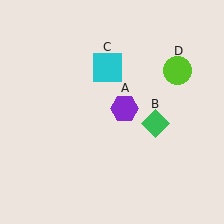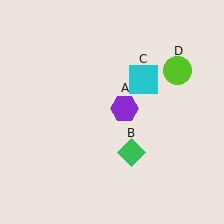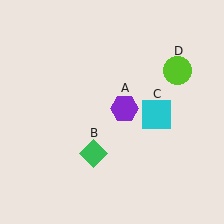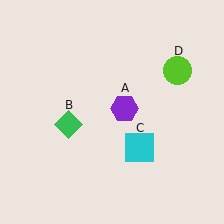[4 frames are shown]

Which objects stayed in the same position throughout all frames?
Purple hexagon (object A) and lime circle (object D) remained stationary.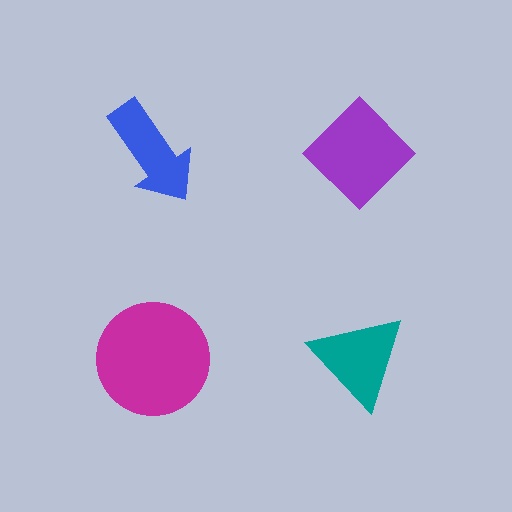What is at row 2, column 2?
A teal triangle.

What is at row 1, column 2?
A purple diamond.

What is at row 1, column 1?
A blue arrow.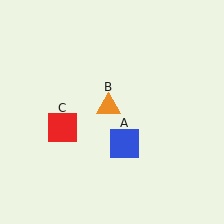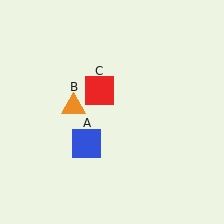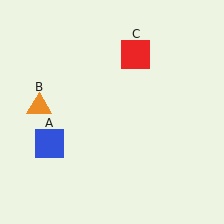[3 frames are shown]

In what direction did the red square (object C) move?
The red square (object C) moved up and to the right.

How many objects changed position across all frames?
3 objects changed position: blue square (object A), orange triangle (object B), red square (object C).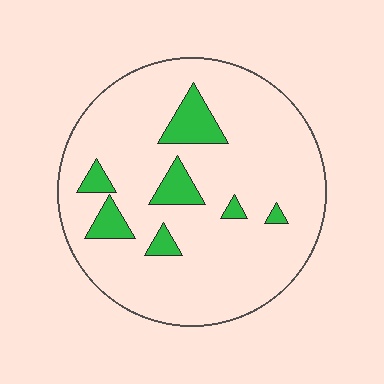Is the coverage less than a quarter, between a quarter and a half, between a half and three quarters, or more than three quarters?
Less than a quarter.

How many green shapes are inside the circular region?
7.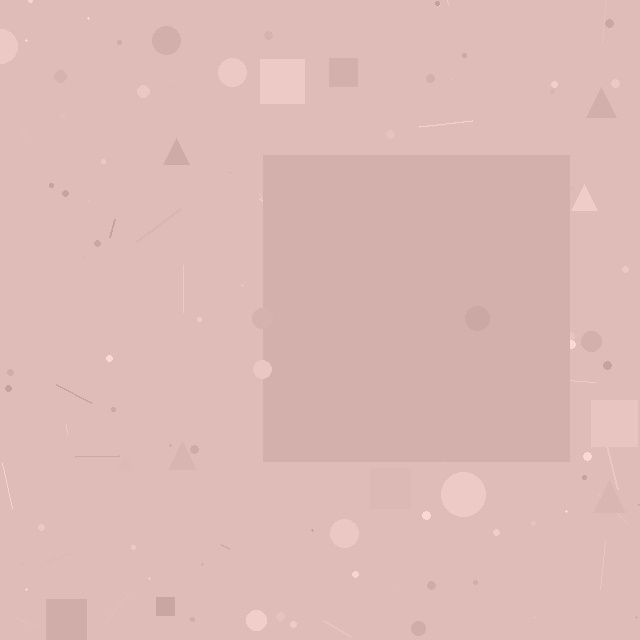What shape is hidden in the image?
A square is hidden in the image.